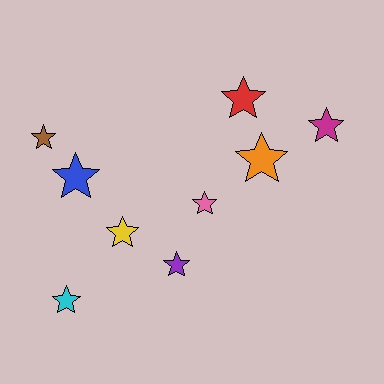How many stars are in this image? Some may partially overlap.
There are 9 stars.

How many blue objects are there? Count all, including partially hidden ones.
There is 1 blue object.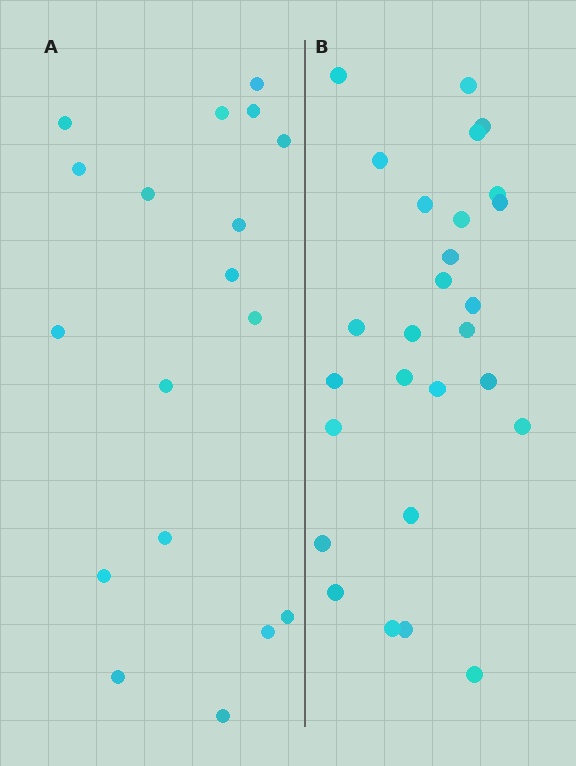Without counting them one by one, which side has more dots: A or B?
Region B (the right region) has more dots.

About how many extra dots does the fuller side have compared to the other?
Region B has roughly 8 or so more dots than region A.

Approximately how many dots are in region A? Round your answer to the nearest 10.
About 20 dots. (The exact count is 18, which rounds to 20.)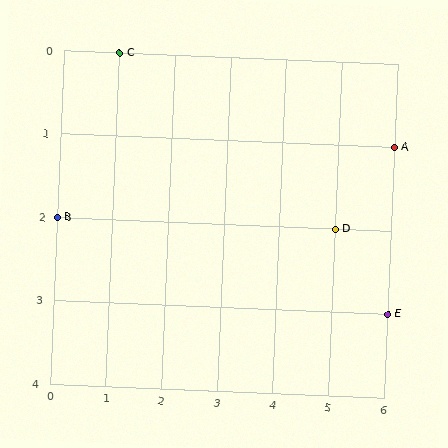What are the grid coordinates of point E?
Point E is at grid coordinates (6, 3).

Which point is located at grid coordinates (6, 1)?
Point A is at (6, 1).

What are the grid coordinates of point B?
Point B is at grid coordinates (0, 2).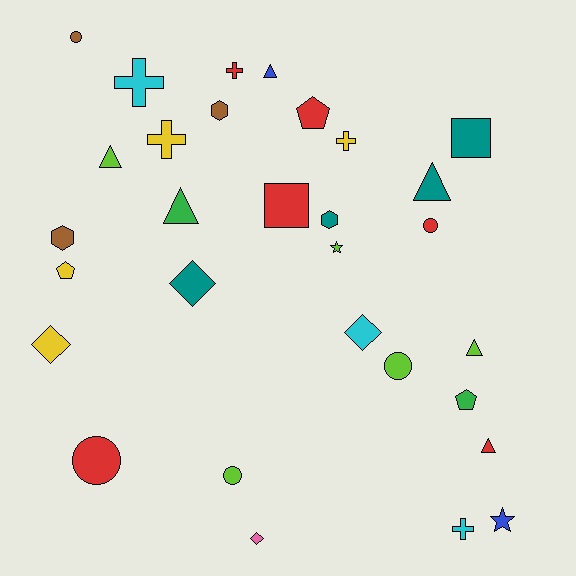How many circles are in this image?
There are 5 circles.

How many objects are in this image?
There are 30 objects.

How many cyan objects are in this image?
There are 3 cyan objects.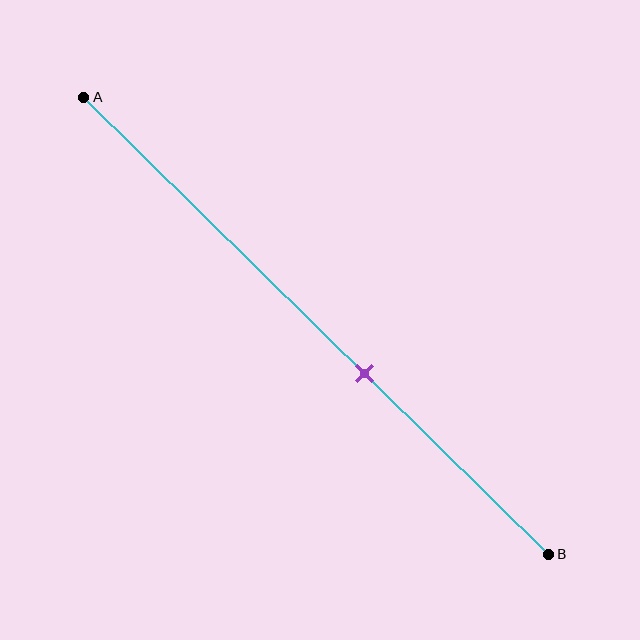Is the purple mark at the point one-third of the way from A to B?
No, the mark is at about 60% from A, not at the 33% one-third point.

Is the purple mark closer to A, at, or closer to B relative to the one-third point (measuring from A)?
The purple mark is closer to point B than the one-third point of segment AB.